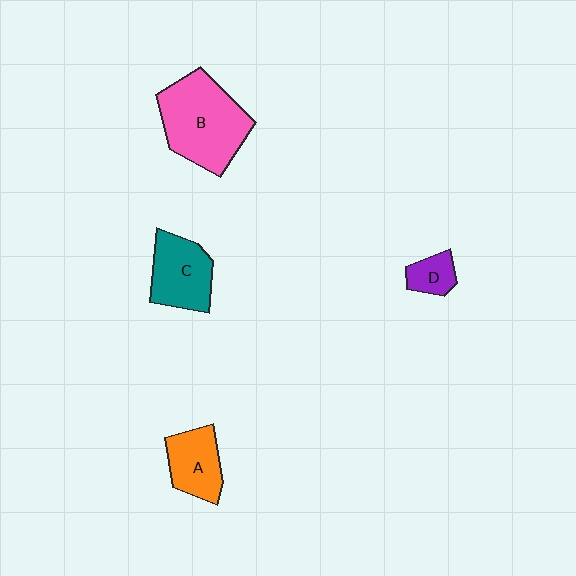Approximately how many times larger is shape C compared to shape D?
Approximately 2.4 times.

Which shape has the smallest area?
Shape D (purple).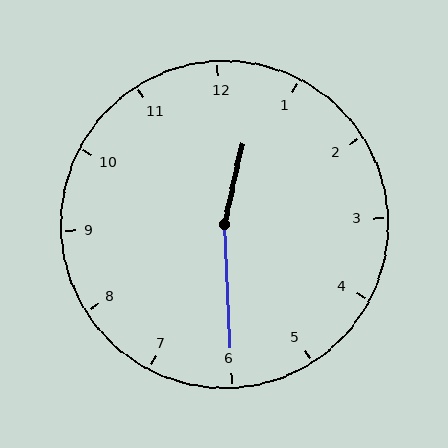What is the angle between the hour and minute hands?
Approximately 165 degrees.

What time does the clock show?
12:30.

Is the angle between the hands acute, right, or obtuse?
It is obtuse.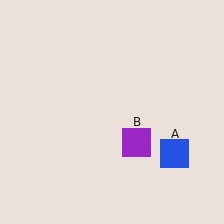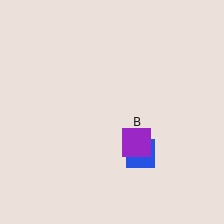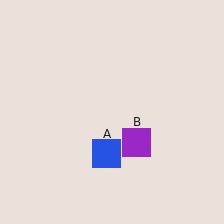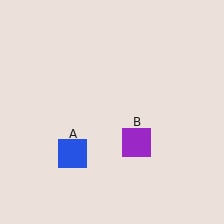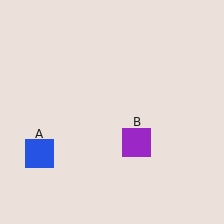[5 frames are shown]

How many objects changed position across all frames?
1 object changed position: blue square (object A).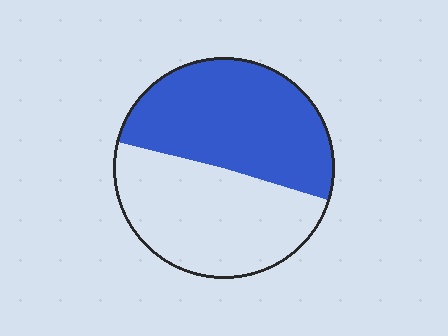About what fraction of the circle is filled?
About one half (1/2).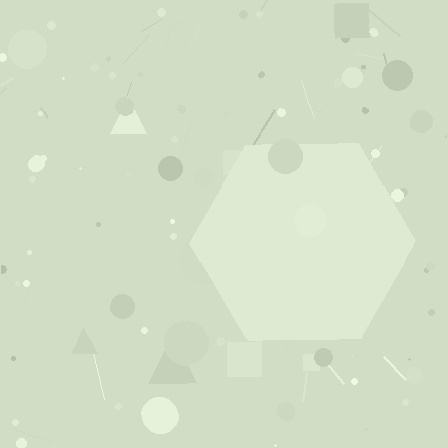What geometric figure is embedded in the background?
A hexagon is embedded in the background.